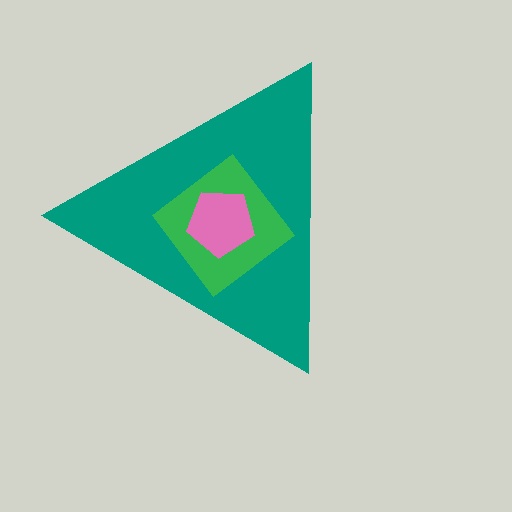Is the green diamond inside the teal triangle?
Yes.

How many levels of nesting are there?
3.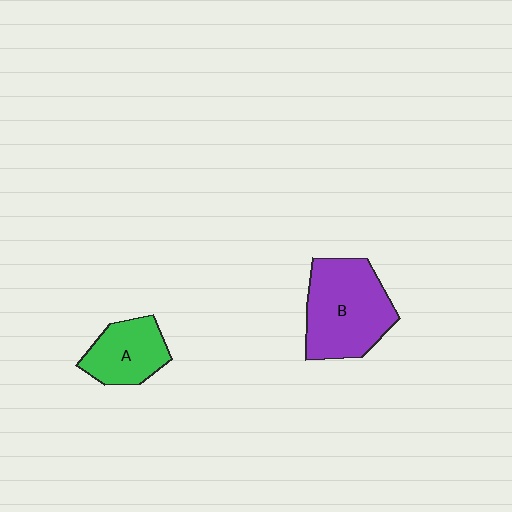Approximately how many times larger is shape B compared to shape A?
Approximately 1.7 times.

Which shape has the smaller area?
Shape A (green).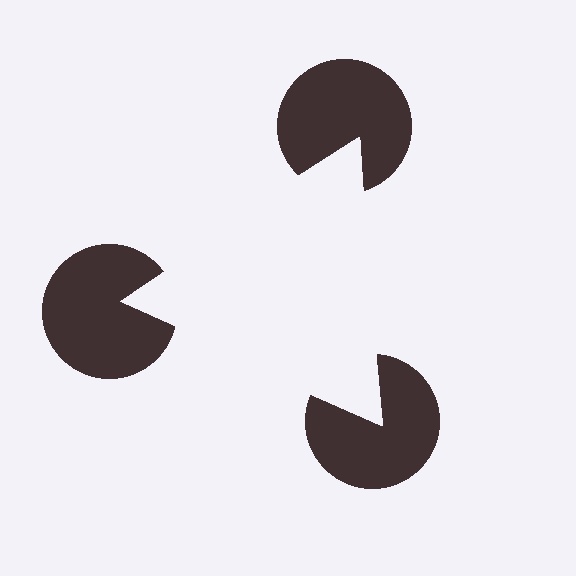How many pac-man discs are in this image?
There are 3 — one at each vertex of the illusory triangle.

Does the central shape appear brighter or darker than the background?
It typically appears slightly brighter than the background, even though no actual brightness change is drawn.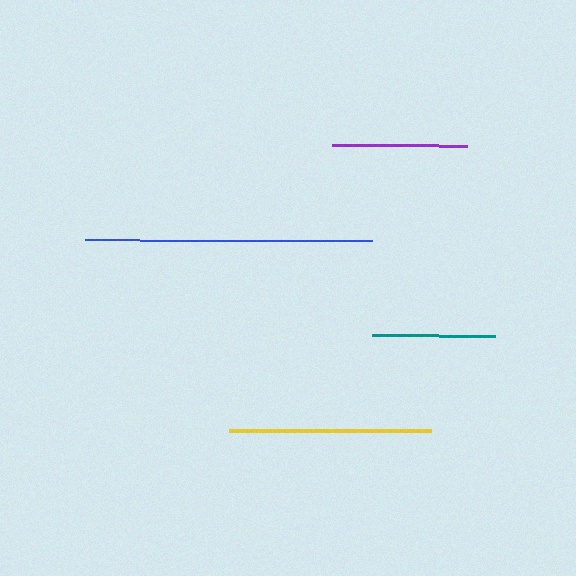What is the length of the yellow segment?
The yellow segment is approximately 202 pixels long.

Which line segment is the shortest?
The teal line is the shortest at approximately 123 pixels.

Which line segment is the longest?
The blue line is the longest at approximately 287 pixels.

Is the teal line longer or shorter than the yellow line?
The yellow line is longer than the teal line.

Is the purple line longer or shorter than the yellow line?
The yellow line is longer than the purple line.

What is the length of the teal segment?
The teal segment is approximately 123 pixels long.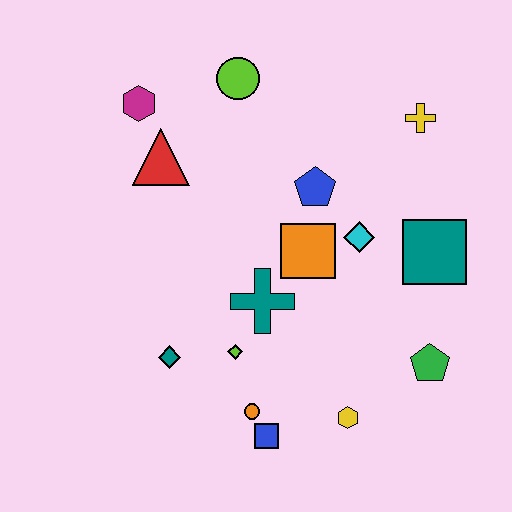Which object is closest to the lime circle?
The magenta hexagon is closest to the lime circle.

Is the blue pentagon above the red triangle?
No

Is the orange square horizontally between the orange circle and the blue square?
No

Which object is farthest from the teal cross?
The yellow cross is farthest from the teal cross.